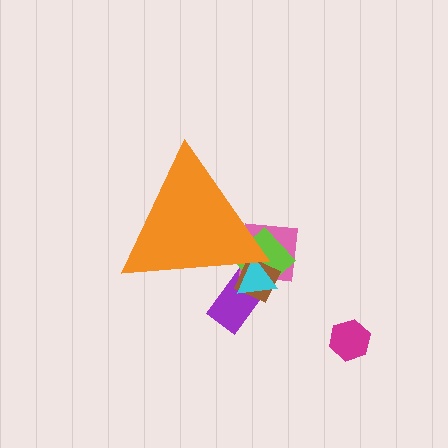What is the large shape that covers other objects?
An orange triangle.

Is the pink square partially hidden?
Yes, the pink square is partially hidden behind the orange triangle.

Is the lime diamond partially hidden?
Yes, the lime diamond is partially hidden behind the orange triangle.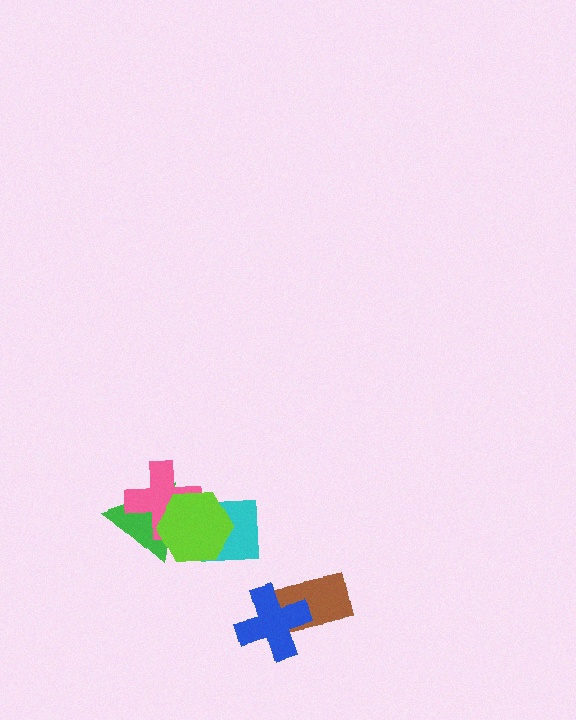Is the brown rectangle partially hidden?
Yes, it is partially covered by another shape.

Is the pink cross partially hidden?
Yes, it is partially covered by another shape.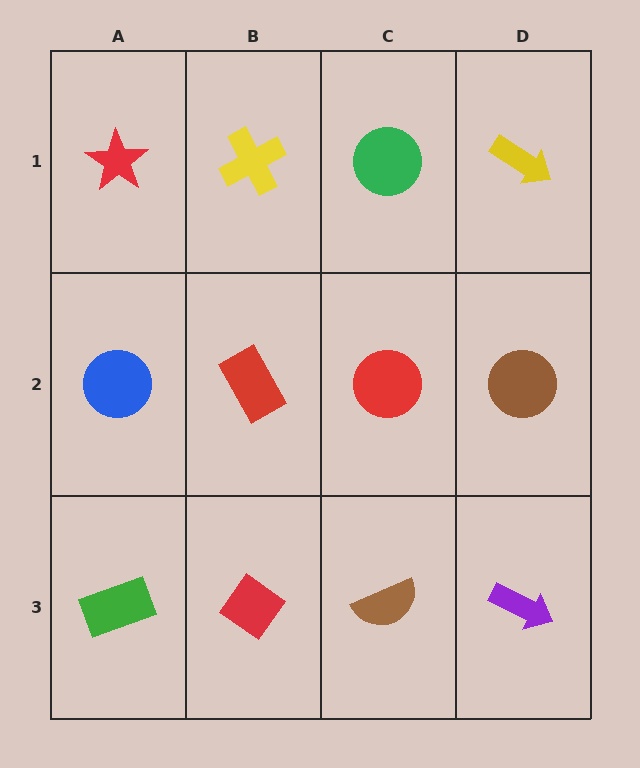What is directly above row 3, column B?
A red rectangle.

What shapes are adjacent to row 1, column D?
A brown circle (row 2, column D), a green circle (row 1, column C).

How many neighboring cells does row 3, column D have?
2.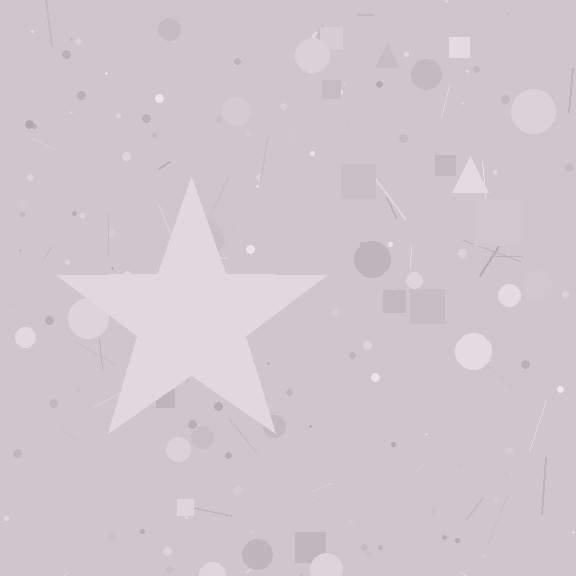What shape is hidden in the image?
A star is hidden in the image.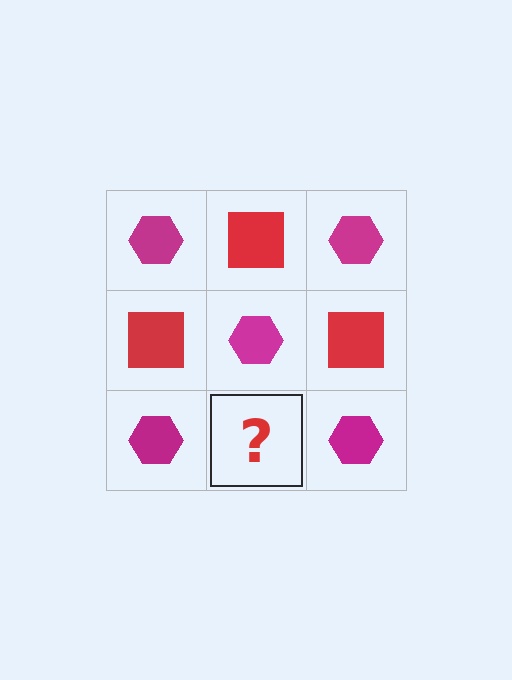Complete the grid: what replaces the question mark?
The question mark should be replaced with a red square.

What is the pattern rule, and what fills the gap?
The rule is that it alternates magenta hexagon and red square in a checkerboard pattern. The gap should be filled with a red square.